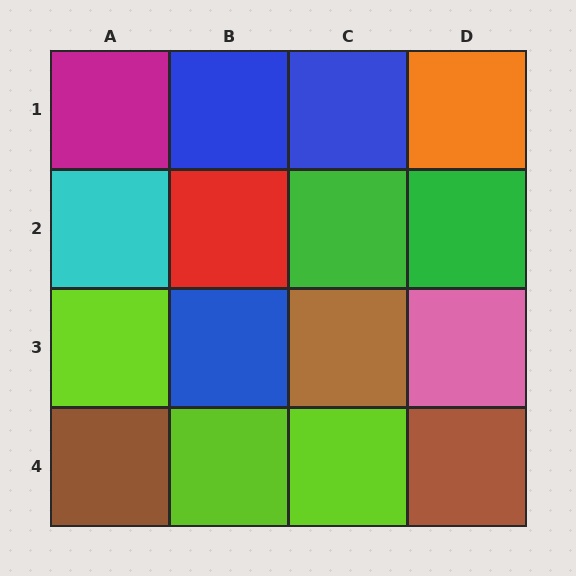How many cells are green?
2 cells are green.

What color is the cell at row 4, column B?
Lime.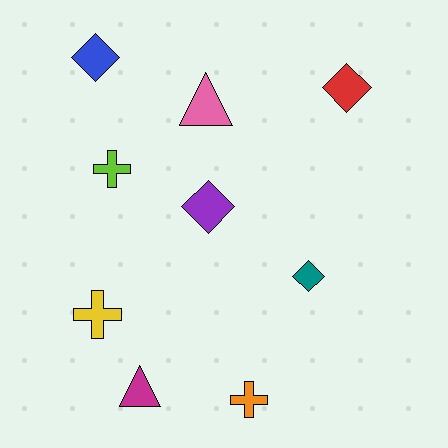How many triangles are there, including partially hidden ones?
There are 2 triangles.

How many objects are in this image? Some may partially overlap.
There are 9 objects.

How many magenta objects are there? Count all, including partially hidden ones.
There is 1 magenta object.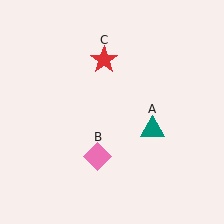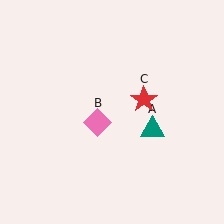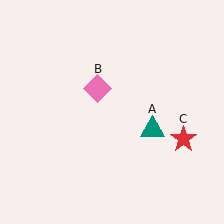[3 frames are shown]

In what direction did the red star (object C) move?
The red star (object C) moved down and to the right.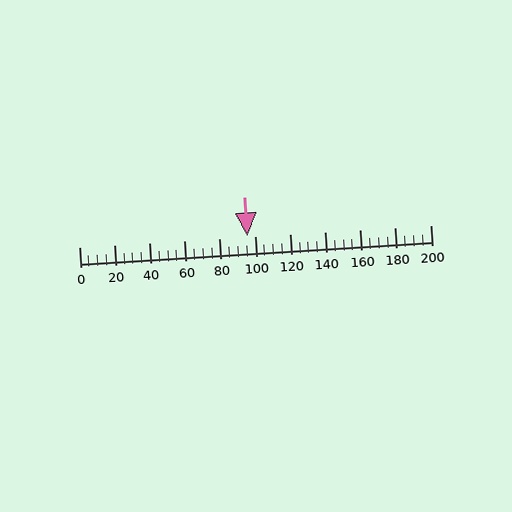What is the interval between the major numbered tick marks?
The major tick marks are spaced 20 units apart.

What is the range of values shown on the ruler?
The ruler shows values from 0 to 200.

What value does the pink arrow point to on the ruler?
The pink arrow points to approximately 96.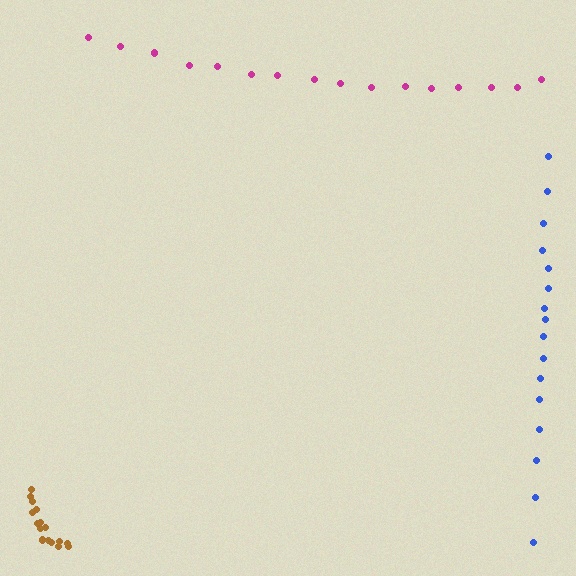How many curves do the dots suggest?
There are 3 distinct paths.